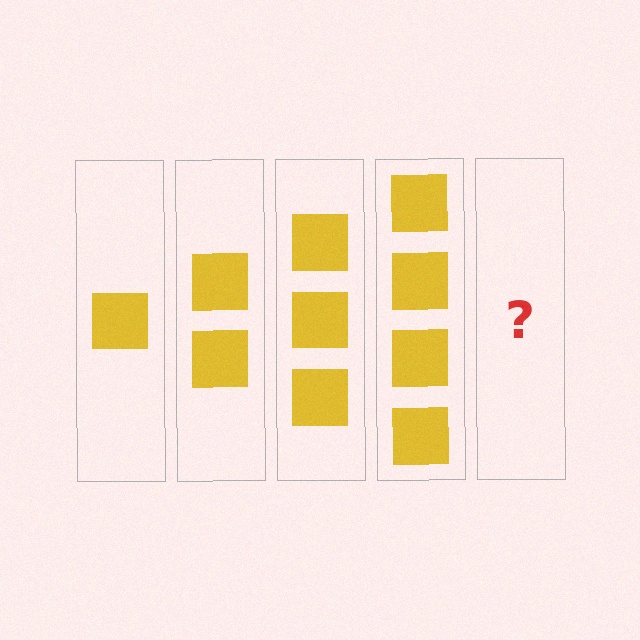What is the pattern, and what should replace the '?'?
The pattern is that each step adds one more square. The '?' should be 5 squares.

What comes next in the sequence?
The next element should be 5 squares.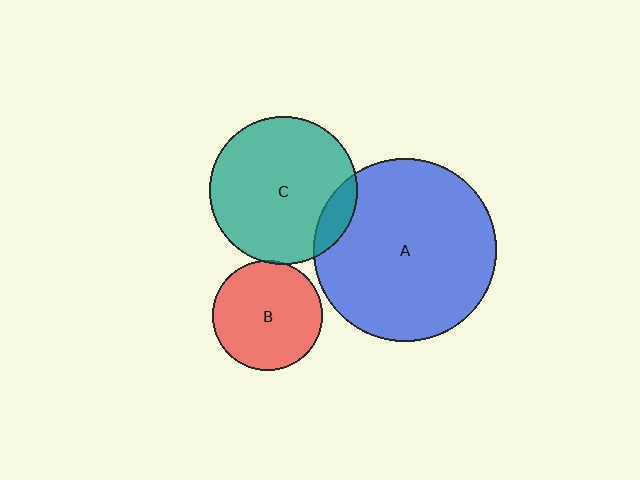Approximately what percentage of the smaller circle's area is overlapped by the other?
Approximately 5%.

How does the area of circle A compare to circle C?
Approximately 1.5 times.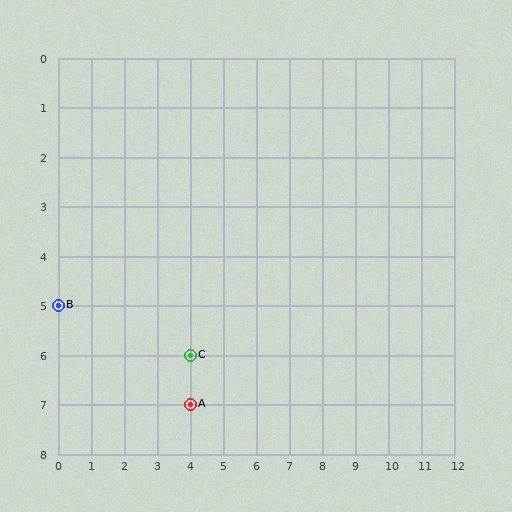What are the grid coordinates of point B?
Point B is at grid coordinates (0, 5).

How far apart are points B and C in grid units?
Points B and C are 4 columns and 1 row apart (about 4.1 grid units diagonally).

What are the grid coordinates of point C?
Point C is at grid coordinates (4, 6).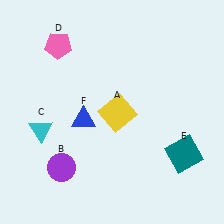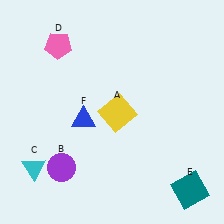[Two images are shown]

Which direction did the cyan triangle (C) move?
The cyan triangle (C) moved down.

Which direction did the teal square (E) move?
The teal square (E) moved down.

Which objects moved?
The objects that moved are: the cyan triangle (C), the teal square (E).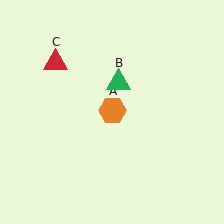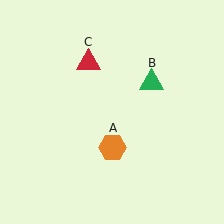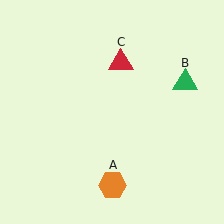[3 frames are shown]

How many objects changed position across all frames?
3 objects changed position: orange hexagon (object A), green triangle (object B), red triangle (object C).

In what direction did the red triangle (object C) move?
The red triangle (object C) moved right.